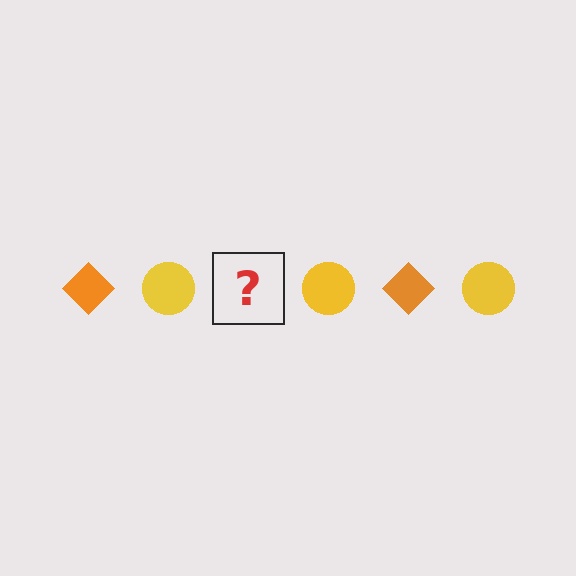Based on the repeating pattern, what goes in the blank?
The blank should be an orange diamond.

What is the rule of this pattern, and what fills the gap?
The rule is that the pattern alternates between orange diamond and yellow circle. The gap should be filled with an orange diamond.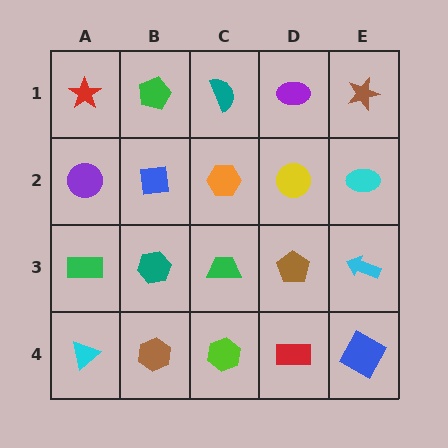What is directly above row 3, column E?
A cyan ellipse.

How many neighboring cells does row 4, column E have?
2.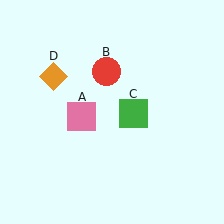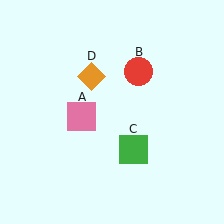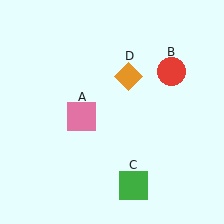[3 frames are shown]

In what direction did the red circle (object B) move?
The red circle (object B) moved right.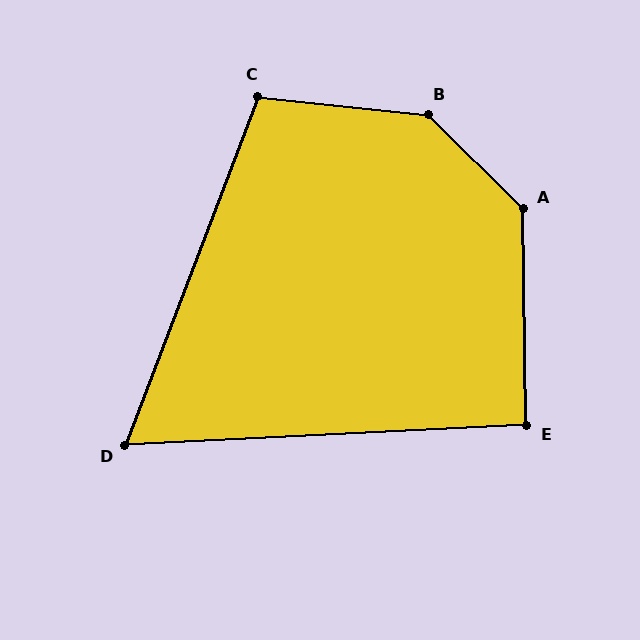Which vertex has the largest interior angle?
B, at approximately 142 degrees.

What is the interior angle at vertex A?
Approximately 135 degrees (obtuse).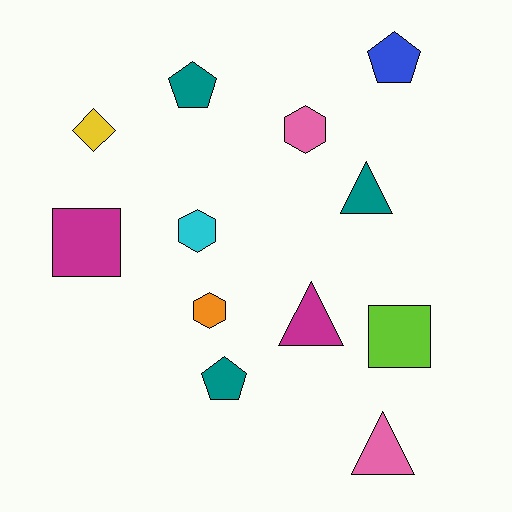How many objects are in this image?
There are 12 objects.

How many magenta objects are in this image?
There are 2 magenta objects.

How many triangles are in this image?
There are 3 triangles.